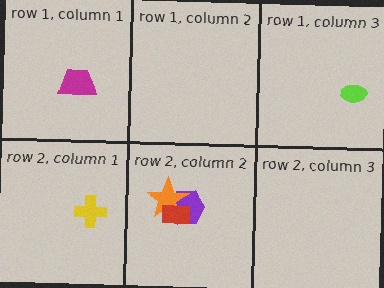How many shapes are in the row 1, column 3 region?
1.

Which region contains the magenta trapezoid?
The row 1, column 1 region.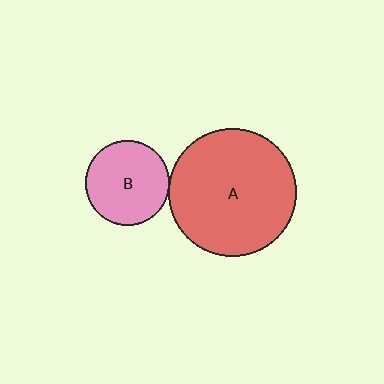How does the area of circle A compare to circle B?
Approximately 2.3 times.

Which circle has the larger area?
Circle A (red).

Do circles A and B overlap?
Yes.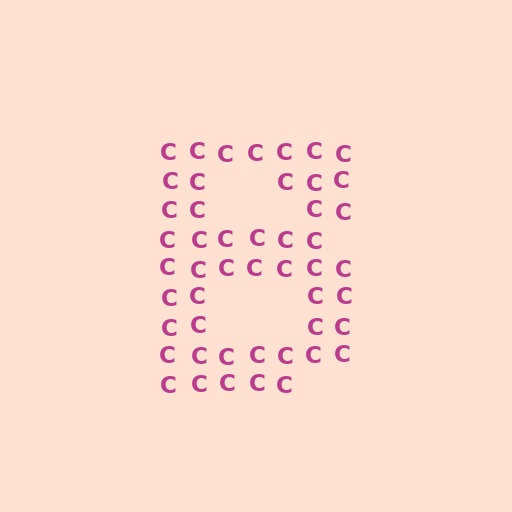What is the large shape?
The large shape is the letter B.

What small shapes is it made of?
It is made of small letter C's.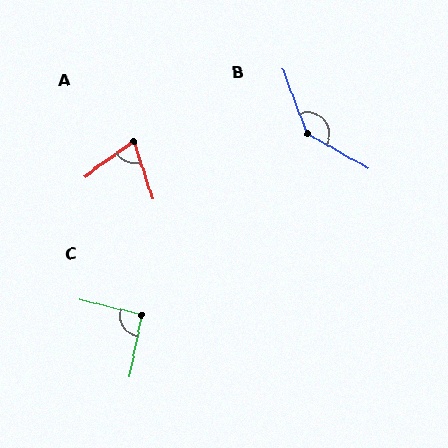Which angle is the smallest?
A, at approximately 72 degrees.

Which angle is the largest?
B, at approximately 141 degrees.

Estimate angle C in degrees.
Approximately 93 degrees.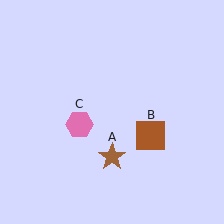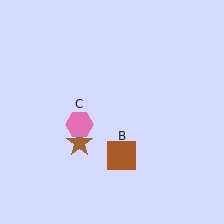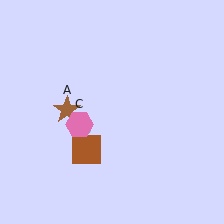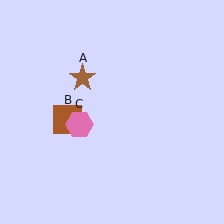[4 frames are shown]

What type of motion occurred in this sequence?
The brown star (object A), brown square (object B) rotated clockwise around the center of the scene.